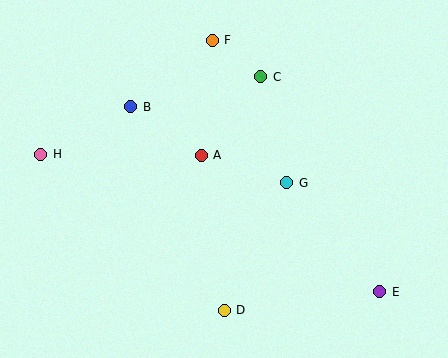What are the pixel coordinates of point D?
Point D is at (224, 310).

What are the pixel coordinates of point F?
Point F is at (212, 40).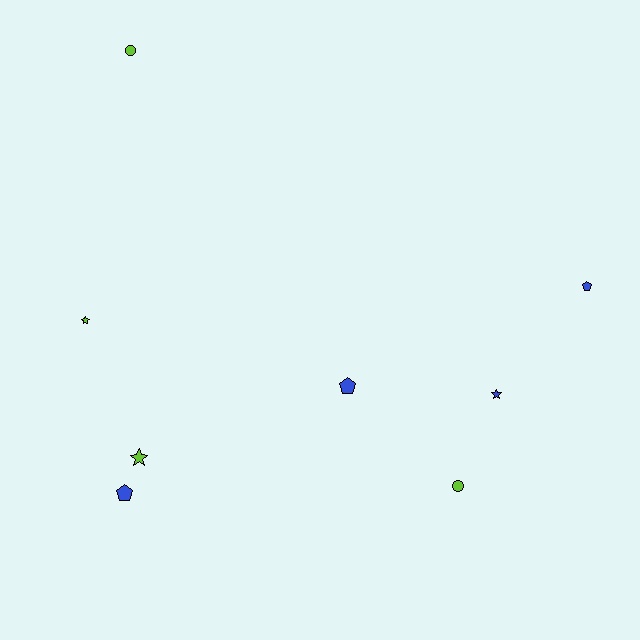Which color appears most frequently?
Blue, with 4 objects.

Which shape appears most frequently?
Pentagon, with 3 objects.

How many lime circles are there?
There are 2 lime circles.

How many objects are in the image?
There are 8 objects.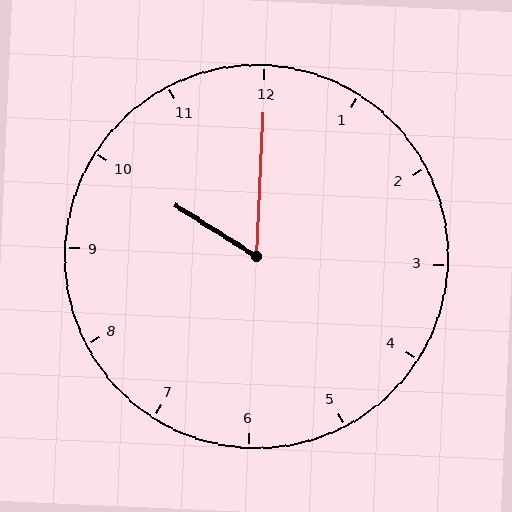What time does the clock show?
10:00.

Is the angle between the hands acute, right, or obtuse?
It is acute.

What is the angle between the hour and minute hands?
Approximately 60 degrees.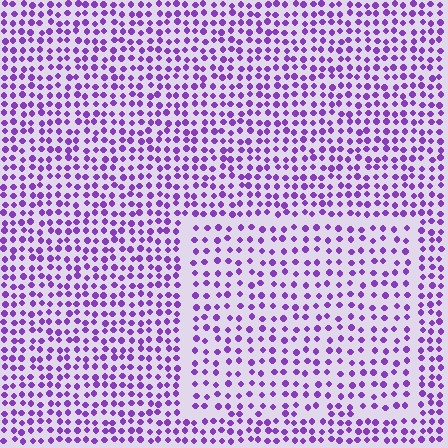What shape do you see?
I see a rectangle.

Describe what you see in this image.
The image contains small purple elements arranged at two different densities. A rectangle-shaped region is visible where the elements are less densely packed than the surrounding area.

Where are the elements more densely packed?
The elements are more densely packed outside the rectangle boundary.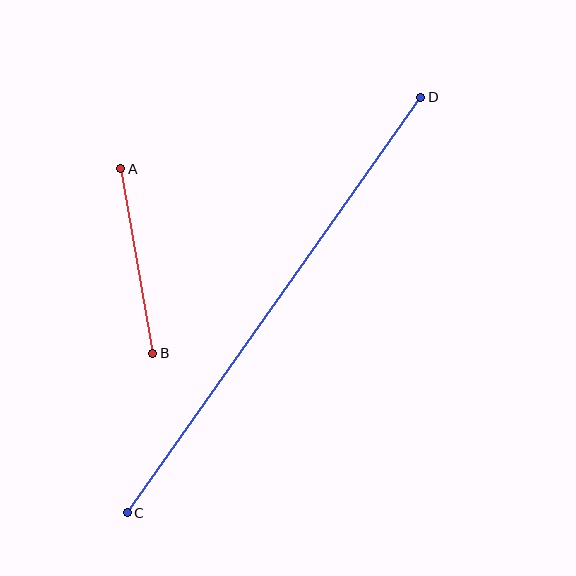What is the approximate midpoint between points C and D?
The midpoint is at approximately (274, 305) pixels.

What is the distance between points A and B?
The distance is approximately 187 pixels.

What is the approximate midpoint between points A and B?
The midpoint is at approximately (137, 261) pixels.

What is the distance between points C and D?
The distance is approximately 509 pixels.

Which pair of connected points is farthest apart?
Points C and D are farthest apart.